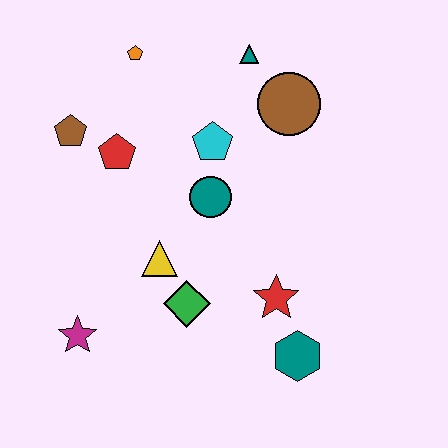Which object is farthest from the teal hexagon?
The orange pentagon is farthest from the teal hexagon.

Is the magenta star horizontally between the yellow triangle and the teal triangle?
No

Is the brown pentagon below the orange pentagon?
Yes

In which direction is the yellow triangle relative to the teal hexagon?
The yellow triangle is to the left of the teal hexagon.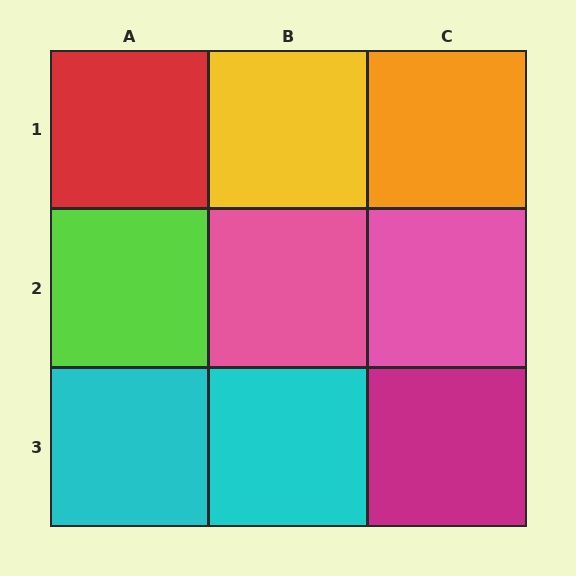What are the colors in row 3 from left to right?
Cyan, cyan, magenta.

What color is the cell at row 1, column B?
Yellow.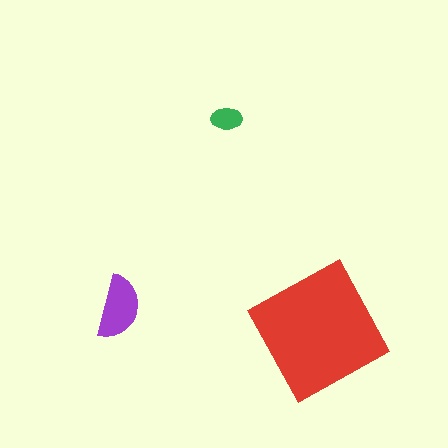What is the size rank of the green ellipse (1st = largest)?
3rd.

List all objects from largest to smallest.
The red square, the purple semicircle, the green ellipse.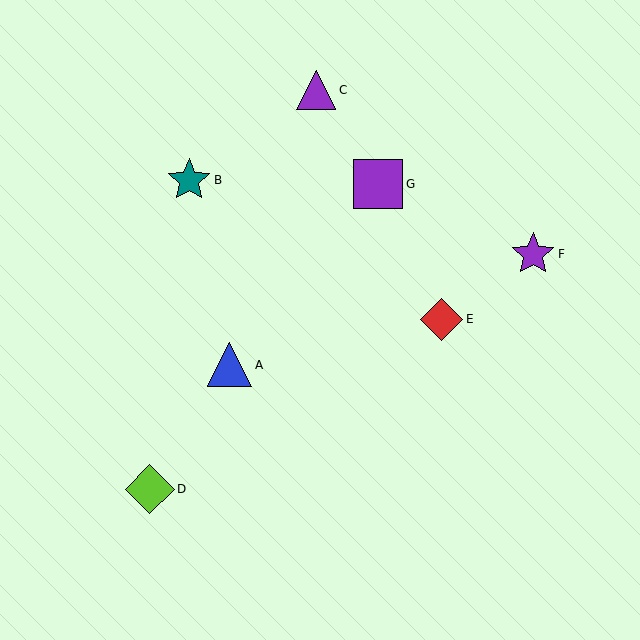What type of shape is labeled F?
Shape F is a purple star.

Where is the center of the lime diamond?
The center of the lime diamond is at (150, 489).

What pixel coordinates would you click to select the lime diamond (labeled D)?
Click at (150, 489) to select the lime diamond D.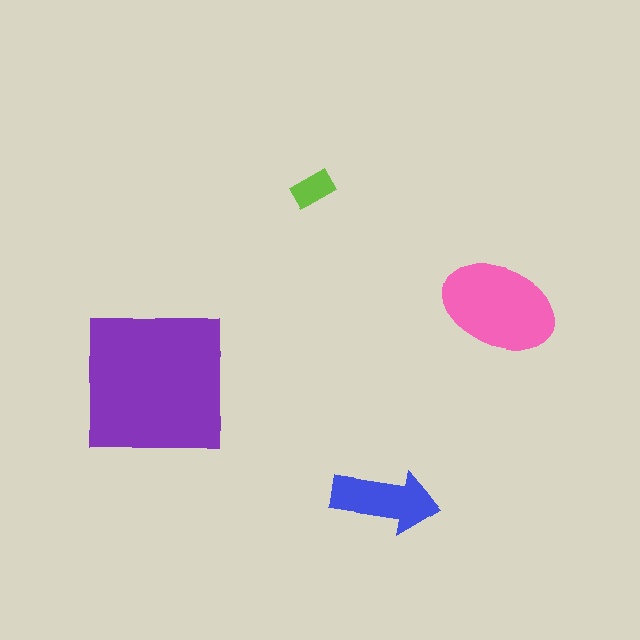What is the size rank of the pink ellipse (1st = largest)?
2nd.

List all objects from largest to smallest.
The purple square, the pink ellipse, the blue arrow, the lime rectangle.